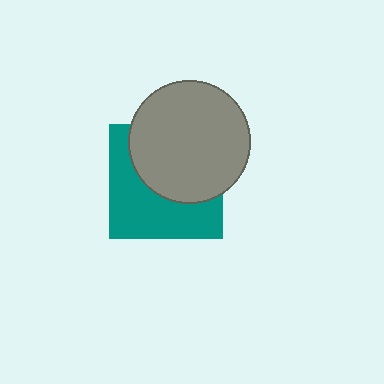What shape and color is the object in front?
The object in front is a gray circle.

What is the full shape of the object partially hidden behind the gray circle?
The partially hidden object is a teal square.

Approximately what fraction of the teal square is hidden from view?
Roughly 51% of the teal square is hidden behind the gray circle.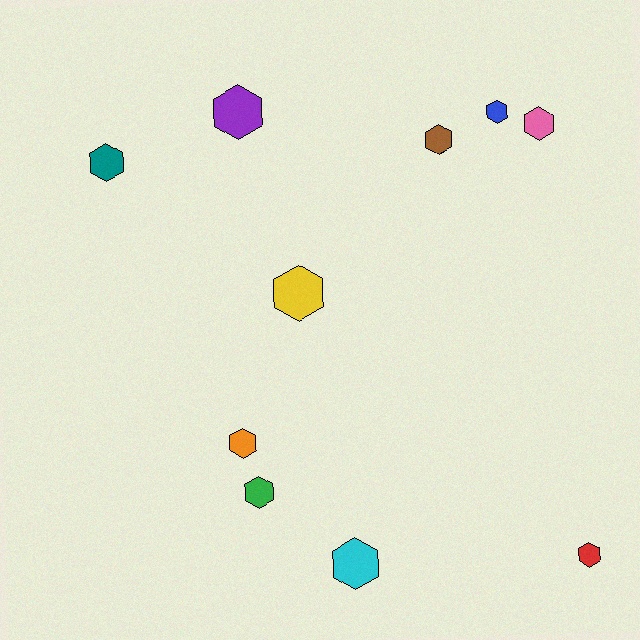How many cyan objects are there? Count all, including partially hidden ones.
There is 1 cyan object.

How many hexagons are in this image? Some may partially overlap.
There are 10 hexagons.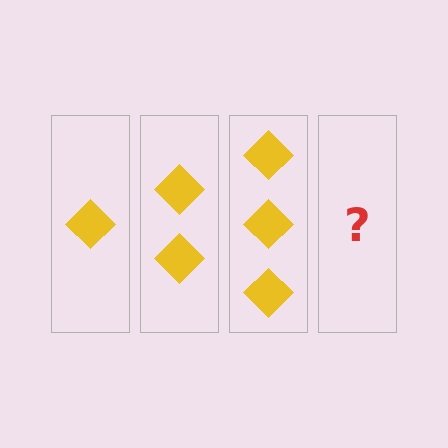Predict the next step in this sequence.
The next step is 4 diamonds.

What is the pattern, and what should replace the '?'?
The pattern is that each step adds one more diamond. The '?' should be 4 diamonds.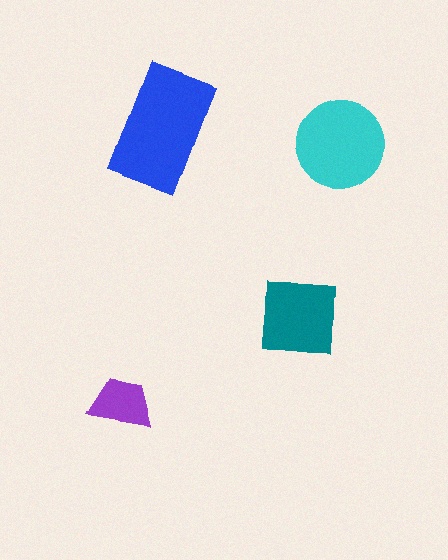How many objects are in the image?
There are 4 objects in the image.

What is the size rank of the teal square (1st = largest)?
3rd.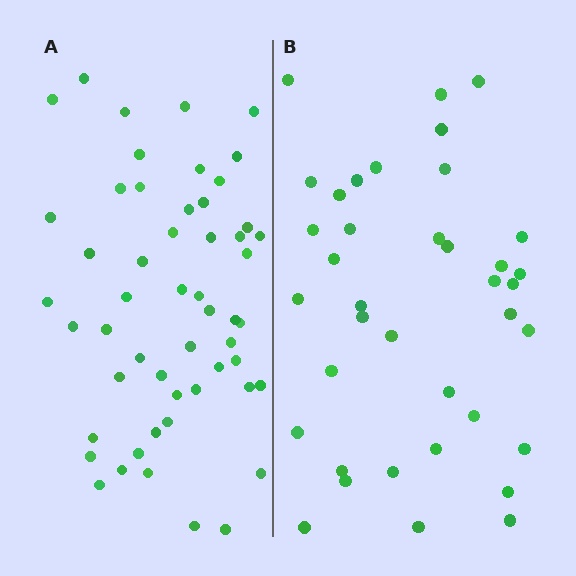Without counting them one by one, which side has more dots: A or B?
Region A (the left region) has more dots.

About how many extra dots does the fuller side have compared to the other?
Region A has approximately 15 more dots than region B.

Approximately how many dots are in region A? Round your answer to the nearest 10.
About 50 dots. (The exact count is 53, which rounds to 50.)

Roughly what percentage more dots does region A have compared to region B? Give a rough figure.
About 40% more.